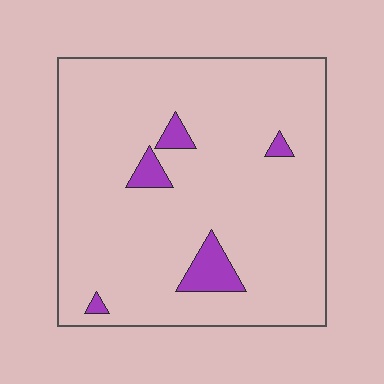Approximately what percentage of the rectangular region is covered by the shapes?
Approximately 5%.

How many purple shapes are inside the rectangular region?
5.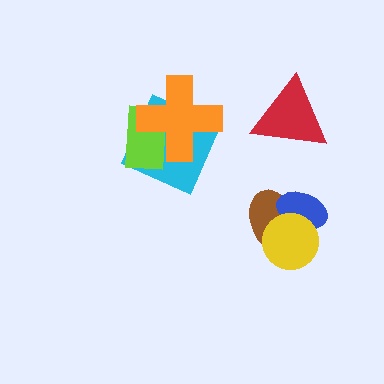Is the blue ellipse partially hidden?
Yes, it is partially covered by another shape.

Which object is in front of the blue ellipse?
The yellow circle is in front of the blue ellipse.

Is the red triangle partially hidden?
No, no other shape covers it.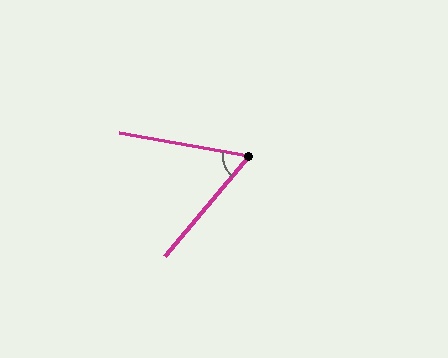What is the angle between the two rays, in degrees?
Approximately 60 degrees.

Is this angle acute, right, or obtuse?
It is acute.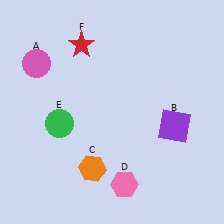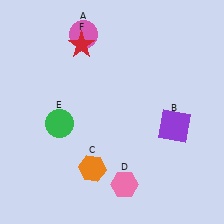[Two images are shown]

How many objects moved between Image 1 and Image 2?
1 object moved between the two images.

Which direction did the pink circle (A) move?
The pink circle (A) moved right.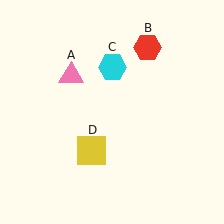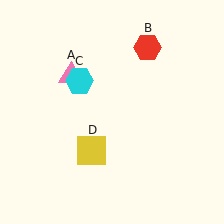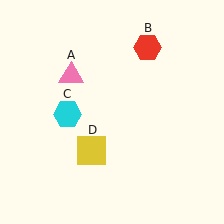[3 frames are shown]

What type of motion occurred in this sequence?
The cyan hexagon (object C) rotated counterclockwise around the center of the scene.